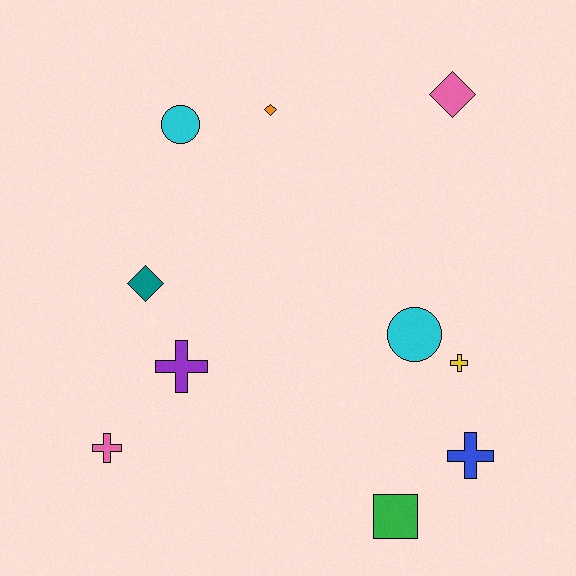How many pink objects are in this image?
There are 2 pink objects.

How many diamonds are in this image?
There are 3 diamonds.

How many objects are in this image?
There are 10 objects.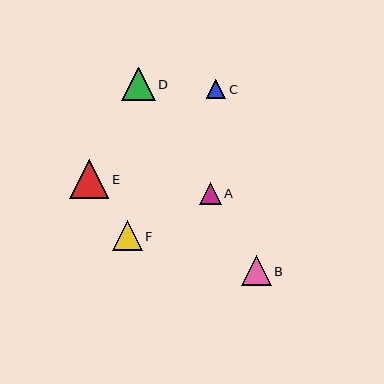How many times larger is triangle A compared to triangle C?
Triangle A is approximately 1.1 times the size of triangle C.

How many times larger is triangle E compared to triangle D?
Triangle E is approximately 1.2 times the size of triangle D.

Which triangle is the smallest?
Triangle C is the smallest with a size of approximately 19 pixels.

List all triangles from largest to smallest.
From largest to smallest: E, D, F, B, A, C.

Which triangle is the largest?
Triangle E is the largest with a size of approximately 39 pixels.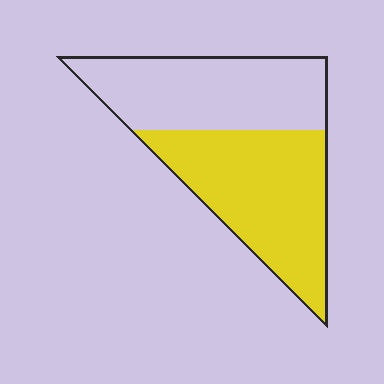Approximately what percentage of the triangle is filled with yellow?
Approximately 55%.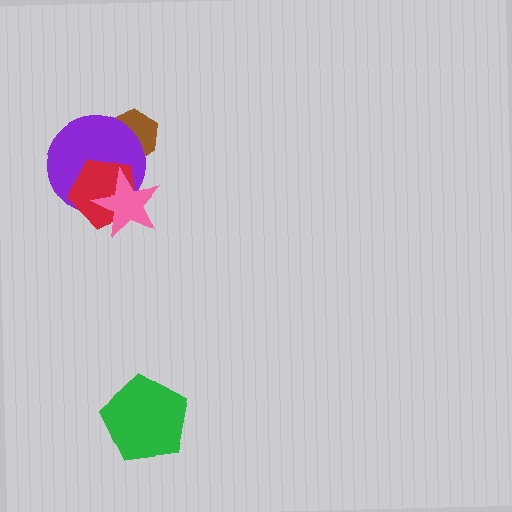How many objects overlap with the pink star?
2 objects overlap with the pink star.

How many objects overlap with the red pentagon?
2 objects overlap with the red pentagon.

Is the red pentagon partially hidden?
Yes, it is partially covered by another shape.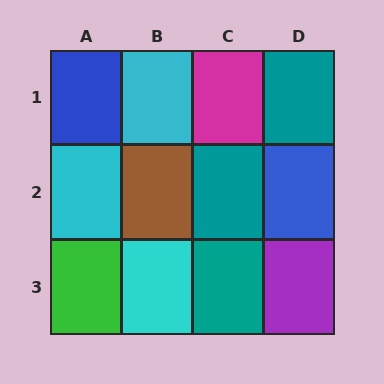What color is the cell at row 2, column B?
Brown.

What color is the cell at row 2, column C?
Teal.